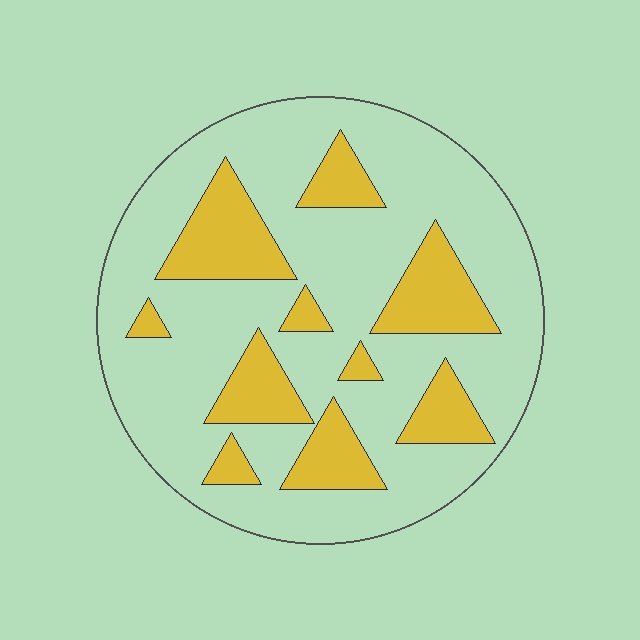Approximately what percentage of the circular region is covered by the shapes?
Approximately 25%.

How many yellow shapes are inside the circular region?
10.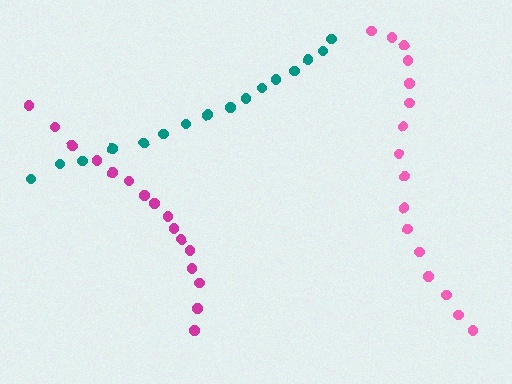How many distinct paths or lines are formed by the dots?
There are 3 distinct paths.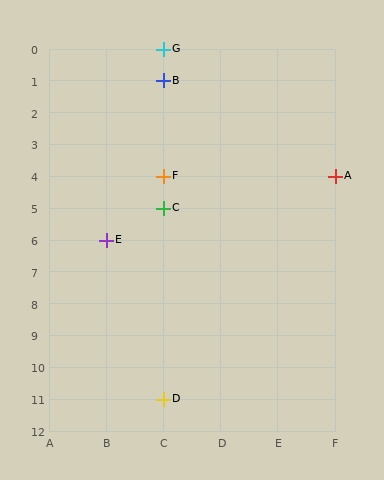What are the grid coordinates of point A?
Point A is at grid coordinates (F, 4).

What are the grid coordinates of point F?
Point F is at grid coordinates (C, 4).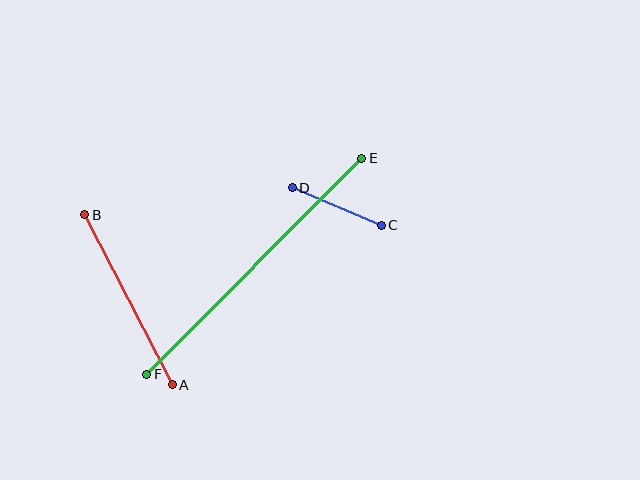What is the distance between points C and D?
The distance is approximately 97 pixels.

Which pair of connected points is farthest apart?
Points E and F are farthest apart.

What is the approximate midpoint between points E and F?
The midpoint is at approximately (254, 266) pixels.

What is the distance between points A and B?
The distance is approximately 191 pixels.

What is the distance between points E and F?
The distance is approximately 305 pixels.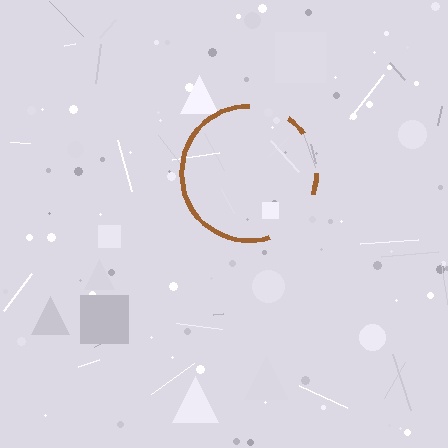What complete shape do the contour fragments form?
The contour fragments form a circle.